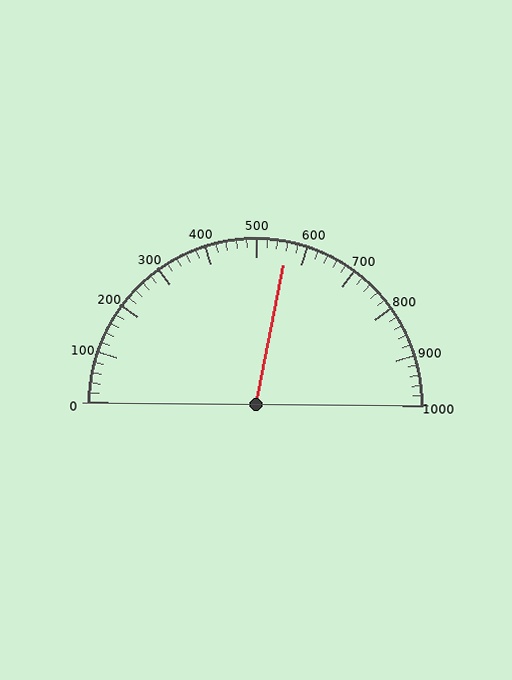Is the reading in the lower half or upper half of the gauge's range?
The reading is in the upper half of the range (0 to 1000).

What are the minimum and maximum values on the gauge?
The gauge ranges from 0 to 1000.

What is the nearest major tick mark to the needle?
The nearest major tick mark is 600.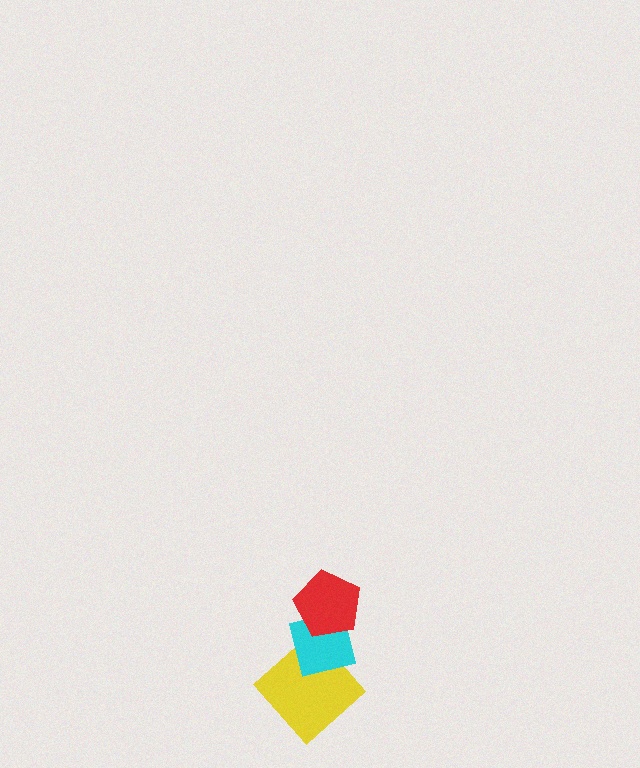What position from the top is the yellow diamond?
The yellow diamond is 3rd from the top.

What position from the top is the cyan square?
The cyan square is 2nd from the top.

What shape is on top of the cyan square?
The red pentagon is on top of the cyan square.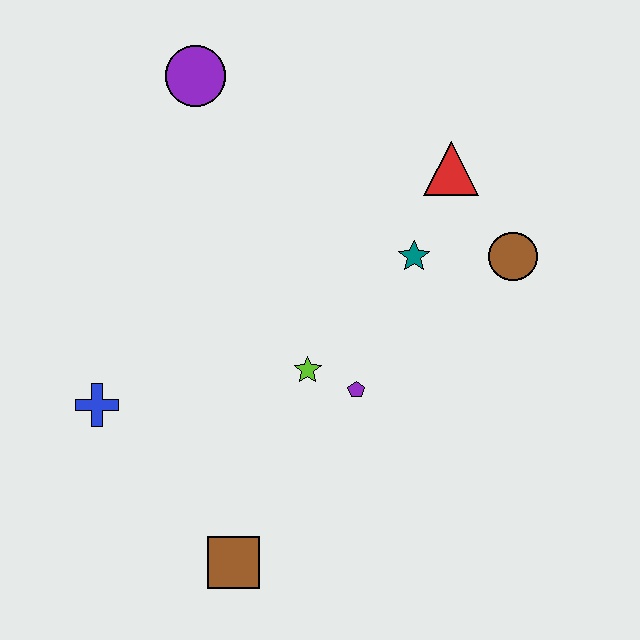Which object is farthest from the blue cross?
The brown circle is farthest from the blue cross.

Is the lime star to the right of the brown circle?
No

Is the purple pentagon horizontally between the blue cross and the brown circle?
Yes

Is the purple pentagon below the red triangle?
Yes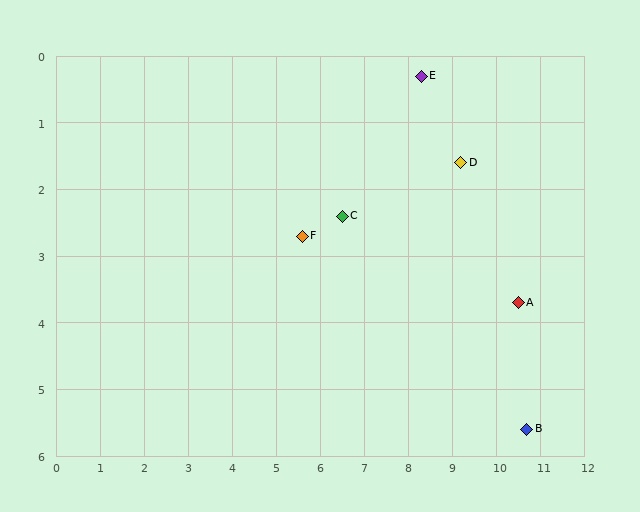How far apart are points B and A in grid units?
Points B and A are about 1.9 grid units apart.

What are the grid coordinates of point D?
Point D is at approximately (9.2, 1.6).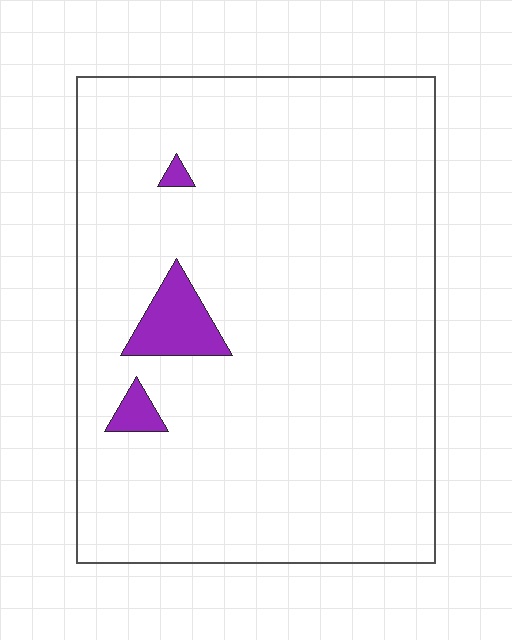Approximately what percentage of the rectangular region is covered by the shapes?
Approximately 5%.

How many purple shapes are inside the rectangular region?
3.